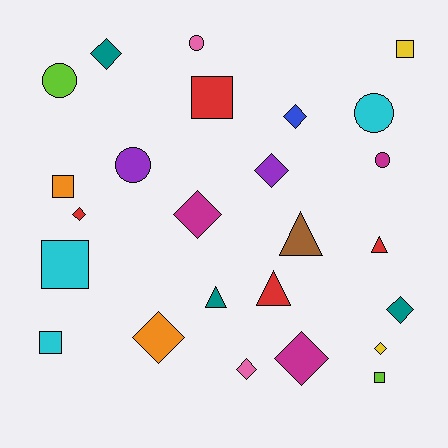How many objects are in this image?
There are 25 objects.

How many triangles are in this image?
There are 4 triangles.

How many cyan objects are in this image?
There are 3 cyan objects.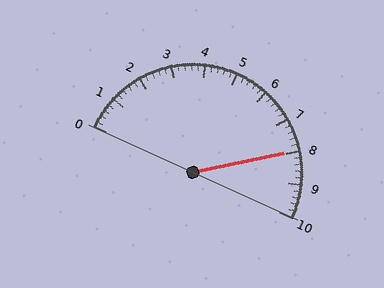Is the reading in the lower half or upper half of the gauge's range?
The reading is in the upper half of the range (0 to 10).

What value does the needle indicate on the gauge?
The needle indicates approximately 8.0.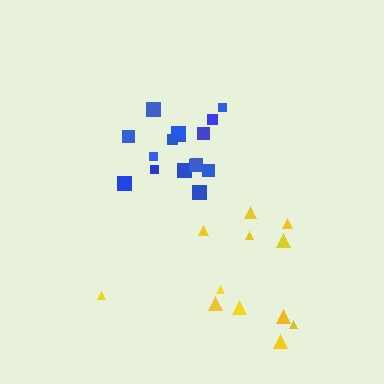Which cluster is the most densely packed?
Blue.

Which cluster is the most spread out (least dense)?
Yellow.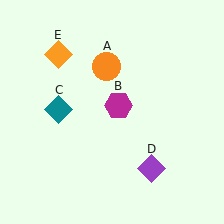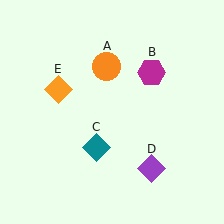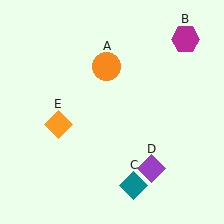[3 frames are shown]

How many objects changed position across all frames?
3 objects changed position: magenta hexagon (object B), teal diamond (object C), orange diamond (object E).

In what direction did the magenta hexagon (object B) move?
The magenta hexagon (object B) moved up and to the right.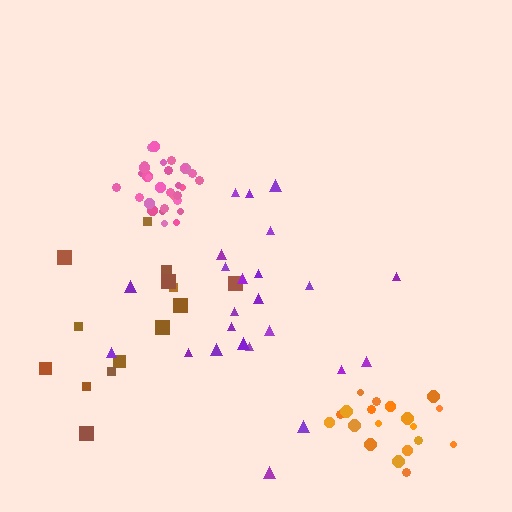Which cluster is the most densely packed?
Pink.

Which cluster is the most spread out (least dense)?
Purple.